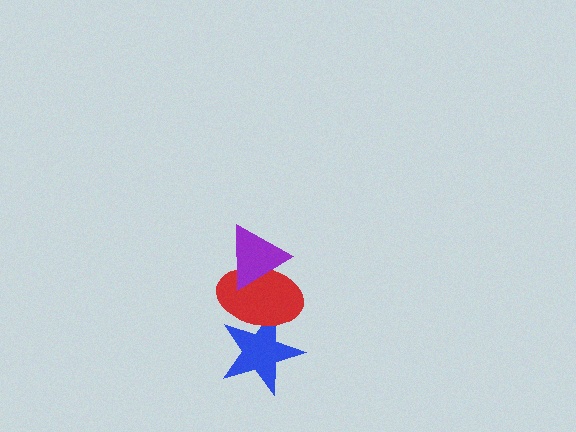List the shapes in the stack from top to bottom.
From top to bottom: the purple triangle, the red ellipse, the blue star.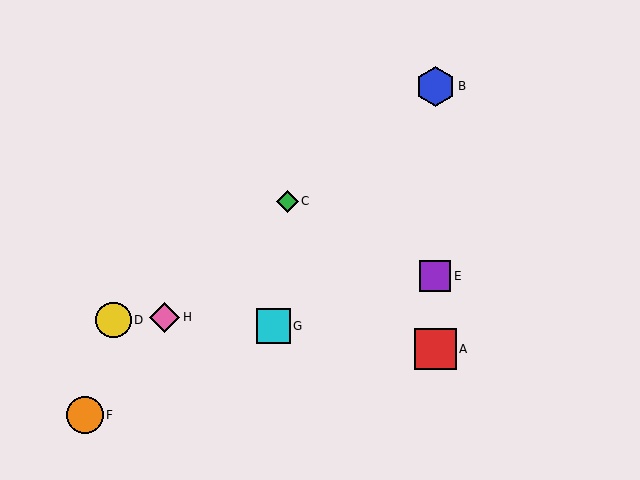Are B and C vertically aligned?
No, B is at x≈435 and C is at x≈287.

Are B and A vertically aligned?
Yes, both are at x≈435.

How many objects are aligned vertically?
3 objects (A, B, E) are aligned vertically.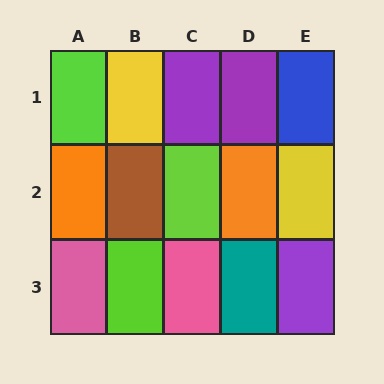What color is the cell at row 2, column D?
Orange.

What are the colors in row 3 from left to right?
Pink, lime, pink, teal, purple.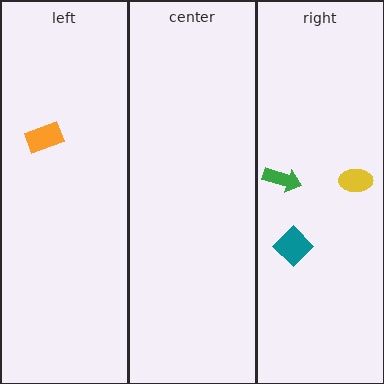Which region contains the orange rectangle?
The left region.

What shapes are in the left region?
The orange rectangle.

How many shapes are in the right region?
3.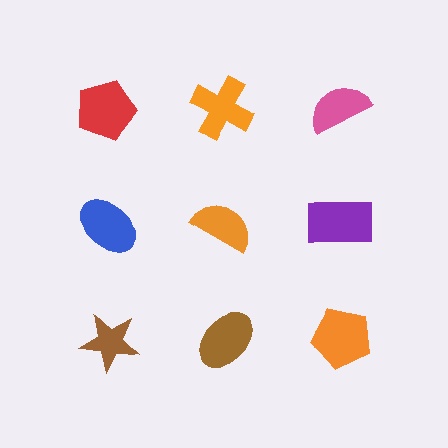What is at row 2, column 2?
An orange semicircle.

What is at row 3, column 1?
A brown star.